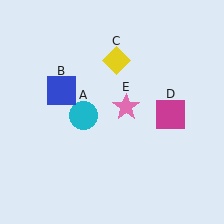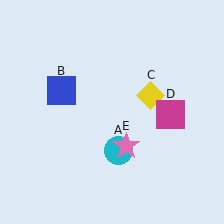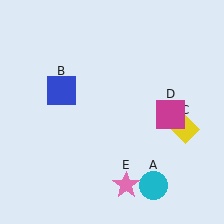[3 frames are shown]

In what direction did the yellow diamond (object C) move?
The yellow diamond (object C) moved down and to the right.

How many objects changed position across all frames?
3 objects changed position: cyan circle (object A), yellow diamond (object C), pink star (object E).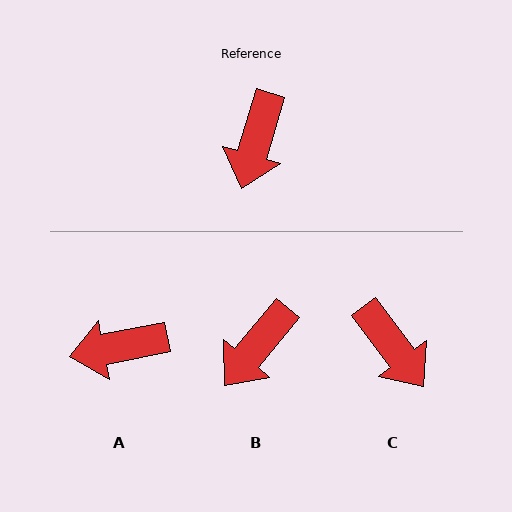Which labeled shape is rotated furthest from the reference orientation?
A, about 62 degrees away.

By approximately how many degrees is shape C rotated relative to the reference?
Approximately 54 degrees counter-clockwise.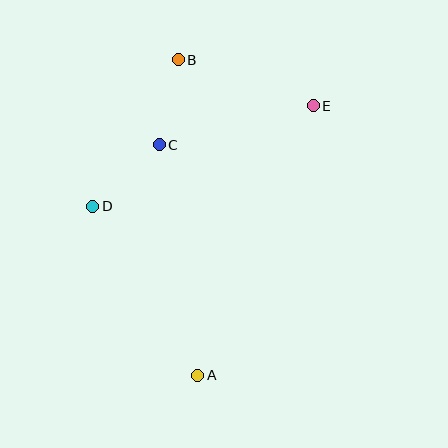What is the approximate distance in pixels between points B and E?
The distance between B and E is approximately 143 pixels.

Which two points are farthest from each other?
Points A and B are farthest from each other.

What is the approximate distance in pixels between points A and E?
The distance between A and E is approximately 294 pixels.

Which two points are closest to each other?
Points B and C are closest to each other.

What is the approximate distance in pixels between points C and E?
The distance between C and E is approximately 159 pixels.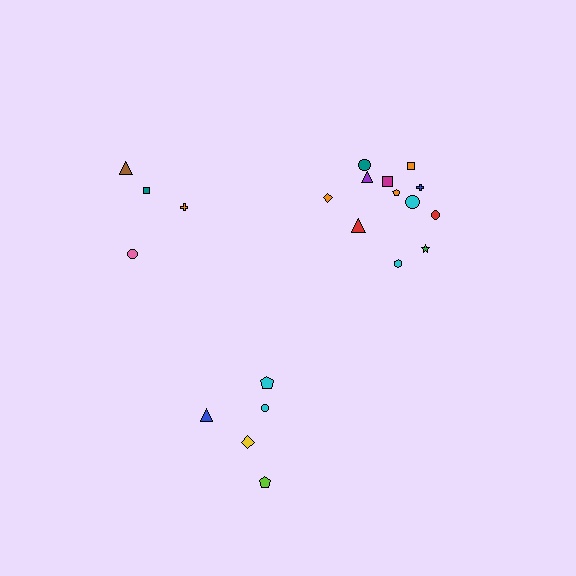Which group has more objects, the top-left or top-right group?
The top-right group.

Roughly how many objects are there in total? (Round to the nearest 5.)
Roughly 20 objects in total.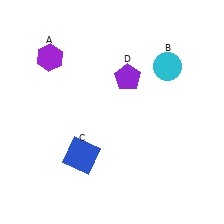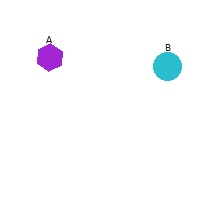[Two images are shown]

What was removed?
The blue square (C), the purple pentagon (D) were removed in Image 2.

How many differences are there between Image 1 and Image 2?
There are 2 differences between the two images.